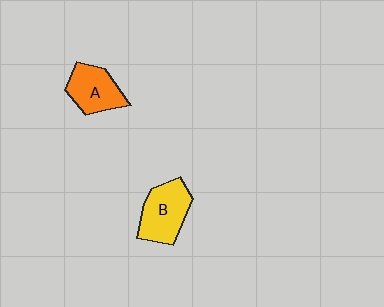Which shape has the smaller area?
Shape A (orange).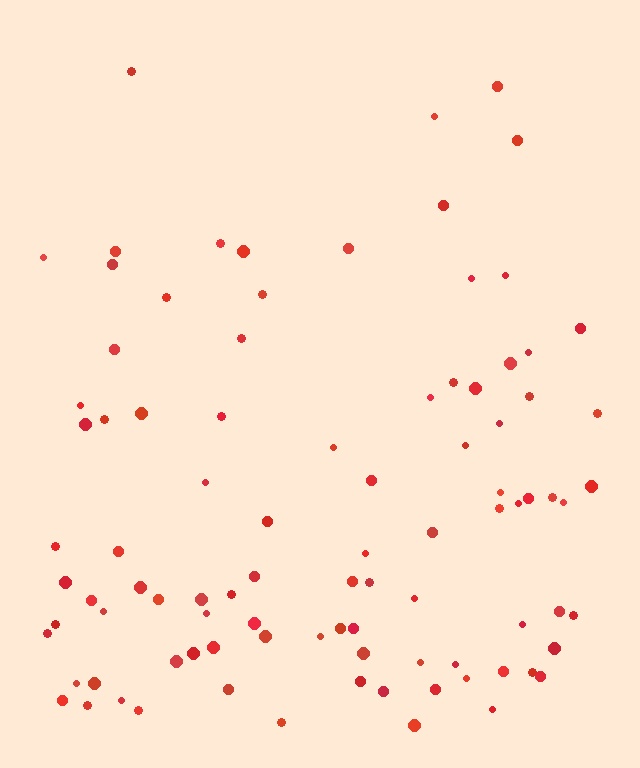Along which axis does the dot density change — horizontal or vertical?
Vertical.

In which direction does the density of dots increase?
From top to bottom, with the bottom side densest.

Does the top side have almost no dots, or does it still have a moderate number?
Still a moderate number, just noticeably fewer than the bottom.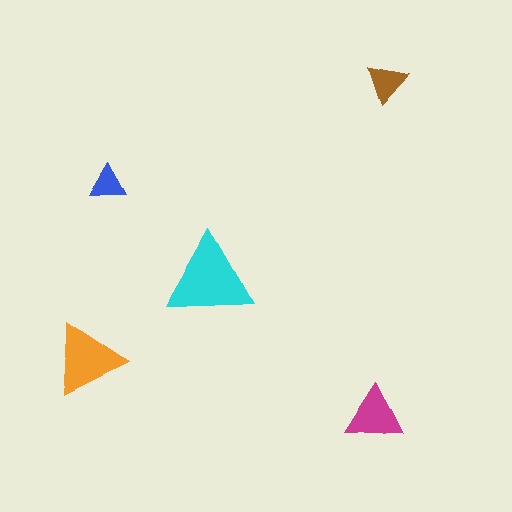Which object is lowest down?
The magenta triangle is bottommost.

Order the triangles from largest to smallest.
the cyan one, the orange one, the magenta one, the brown one, the blue one.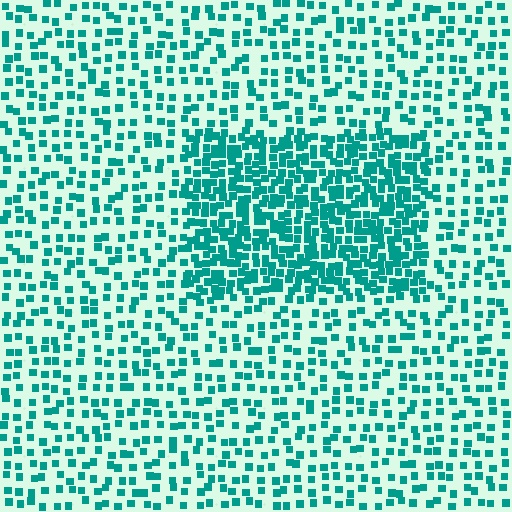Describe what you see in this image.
The image contains small teal elements arranged at two different densities. A rectangle-shaped region is visible where the elements are more densely packed than the surrounding area.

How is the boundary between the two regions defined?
The boundary is defined by a change in element density (approximately 2.3x ratio). All elements are the same color, size, and shape.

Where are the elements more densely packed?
The elements are more densely packed inside the rectangle boundary.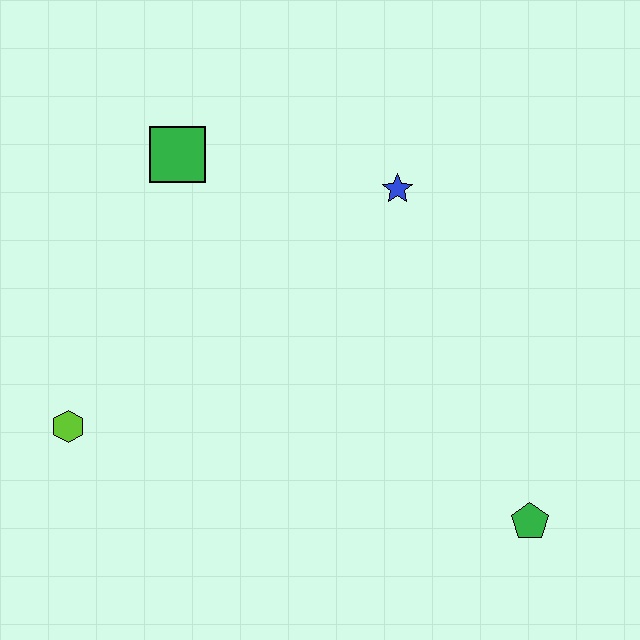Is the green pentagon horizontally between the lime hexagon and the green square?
No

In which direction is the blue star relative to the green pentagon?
The blue star is above the green pentagon.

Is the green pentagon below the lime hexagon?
Yes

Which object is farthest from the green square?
The green pentagon is farthest from the green square.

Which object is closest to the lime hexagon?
The green square is closest to the lime hexagon.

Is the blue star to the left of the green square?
No